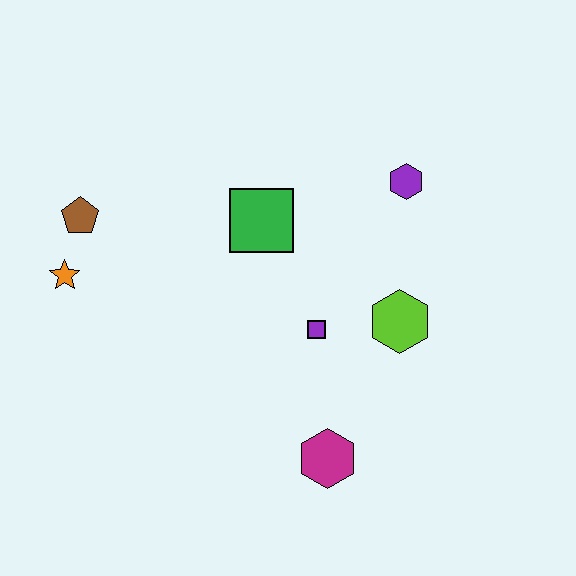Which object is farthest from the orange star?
The purple hexagon is farthest from the orange star.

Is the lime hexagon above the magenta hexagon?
Yes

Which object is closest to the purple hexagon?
The lime hexagon is closest to the purple hexagon.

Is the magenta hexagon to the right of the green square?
Yes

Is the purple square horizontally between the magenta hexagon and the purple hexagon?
No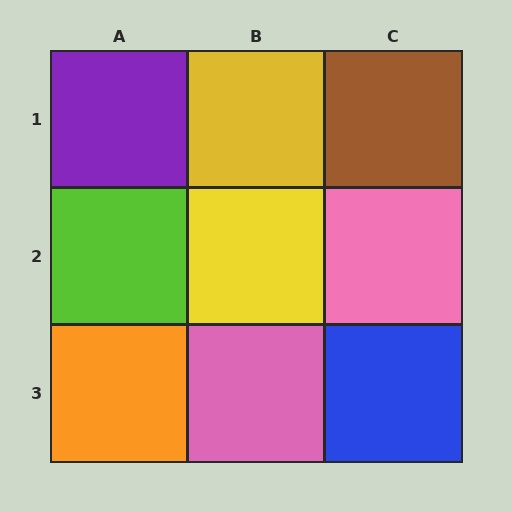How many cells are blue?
1 cell is blue.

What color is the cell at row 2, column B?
Yellow.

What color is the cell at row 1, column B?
Yellow.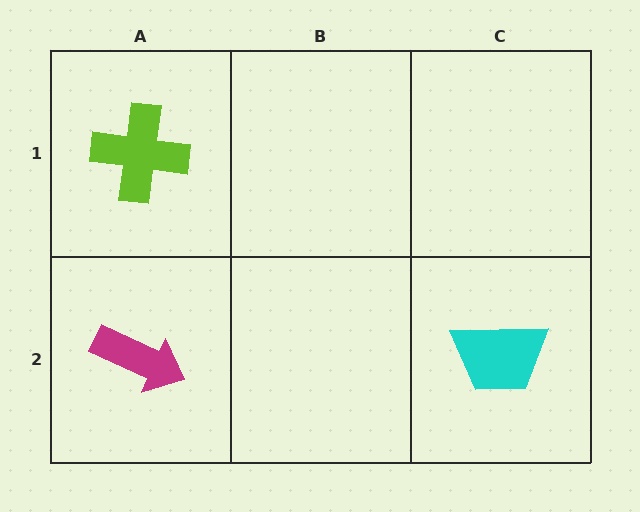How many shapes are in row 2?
2 shapes.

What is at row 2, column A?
A magenta arrow.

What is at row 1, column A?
A lime cross.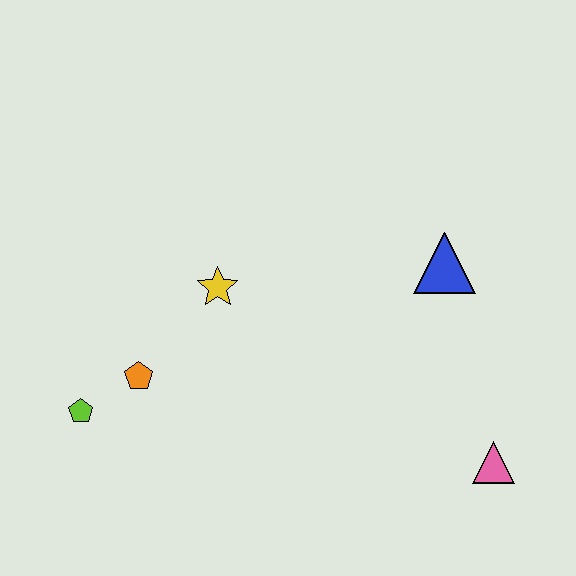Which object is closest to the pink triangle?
The blue triangle is closest to the pink triangle.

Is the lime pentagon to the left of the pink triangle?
Yes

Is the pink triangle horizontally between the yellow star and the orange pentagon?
No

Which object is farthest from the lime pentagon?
The pink triangle is farthest from the lime pentagon.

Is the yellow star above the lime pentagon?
Yes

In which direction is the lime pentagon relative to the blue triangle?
The lime pentagon is to the left of the blue triangle.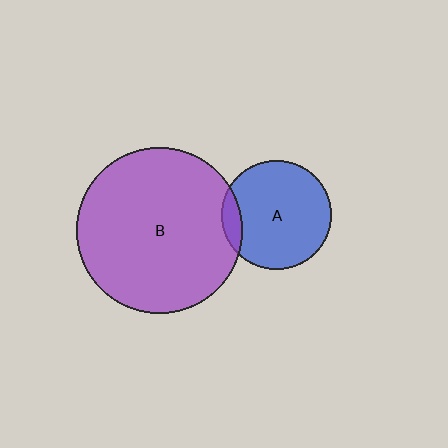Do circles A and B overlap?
Yes.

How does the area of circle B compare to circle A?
Approximately 2.3 times.